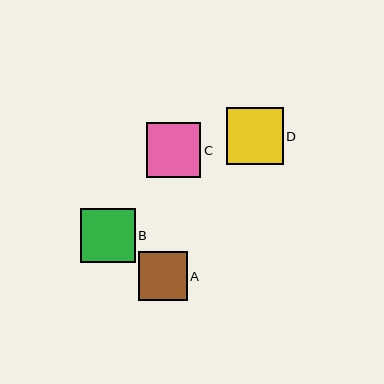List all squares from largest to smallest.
From largest to smallest: D, C, B, A.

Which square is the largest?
Square D is the largest with a size of approximately 57 pixels.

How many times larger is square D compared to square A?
Square D is approximately 1.2 times the size of square A.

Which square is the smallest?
Square A is the smallest with a size of approximately 49 pixels.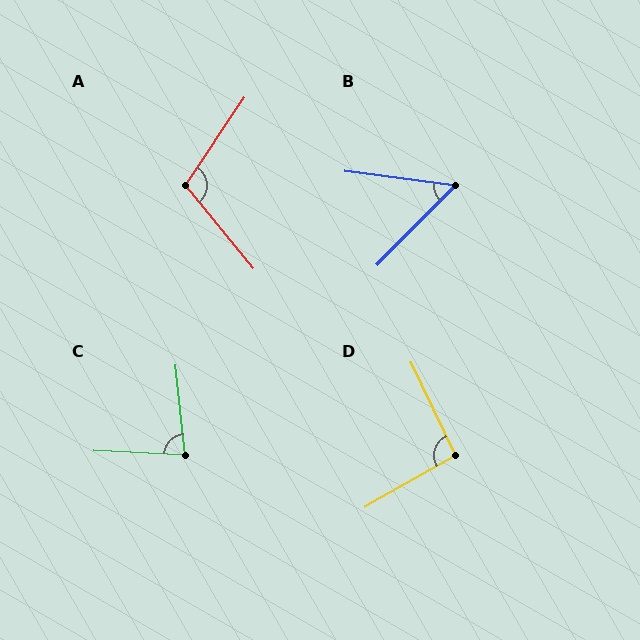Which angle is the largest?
A, at approximately 107 degrees.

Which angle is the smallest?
B, at approximately 53 degrees.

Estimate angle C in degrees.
Approximately 81 degrees.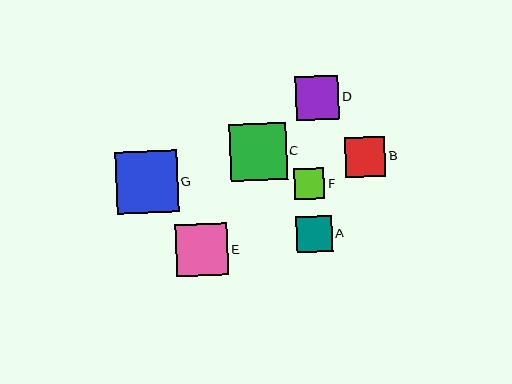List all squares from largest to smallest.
From largest to smallest: G, C, E, D, B, A, F.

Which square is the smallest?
Square F is the smallest with a size of approximately 30 pixels.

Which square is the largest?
Square G is the largest with a size of approximately 62 pixels.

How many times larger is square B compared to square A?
Square B is approximately 1.1 times the size of square A.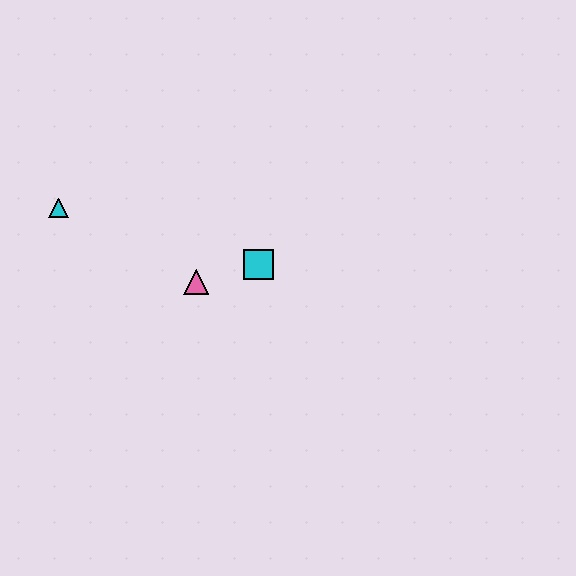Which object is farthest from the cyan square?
The cyan triangle is farthest from the cyan square.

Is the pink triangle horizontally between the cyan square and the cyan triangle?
Yes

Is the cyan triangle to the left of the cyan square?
Yes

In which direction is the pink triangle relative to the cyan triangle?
The pink triangle is to the right of the cyan triangle.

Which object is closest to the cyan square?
The pink triangle is closest to the cyan square.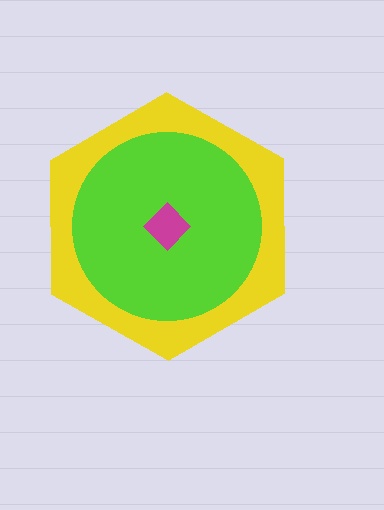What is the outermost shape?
The yellow hexagon.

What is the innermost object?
The magenta diamond.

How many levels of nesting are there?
3.